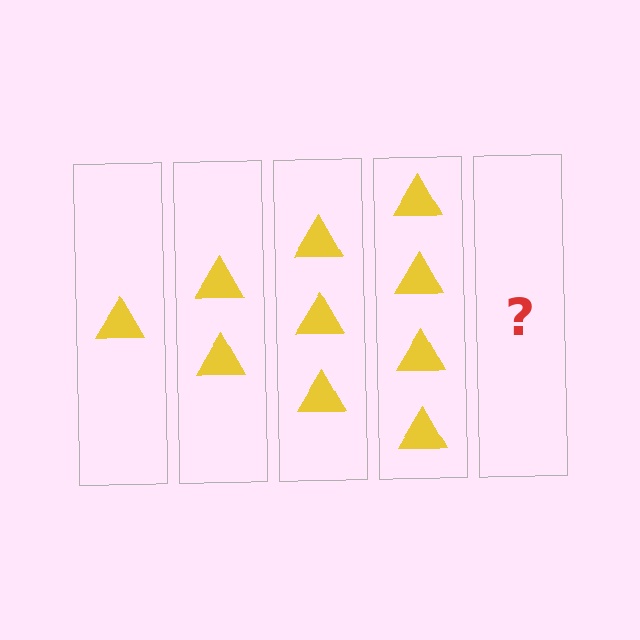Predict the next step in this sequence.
The next step is 5 triangles.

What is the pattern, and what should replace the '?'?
The pattern is that each step adds one more triangle. The '?' should be 5 triangles.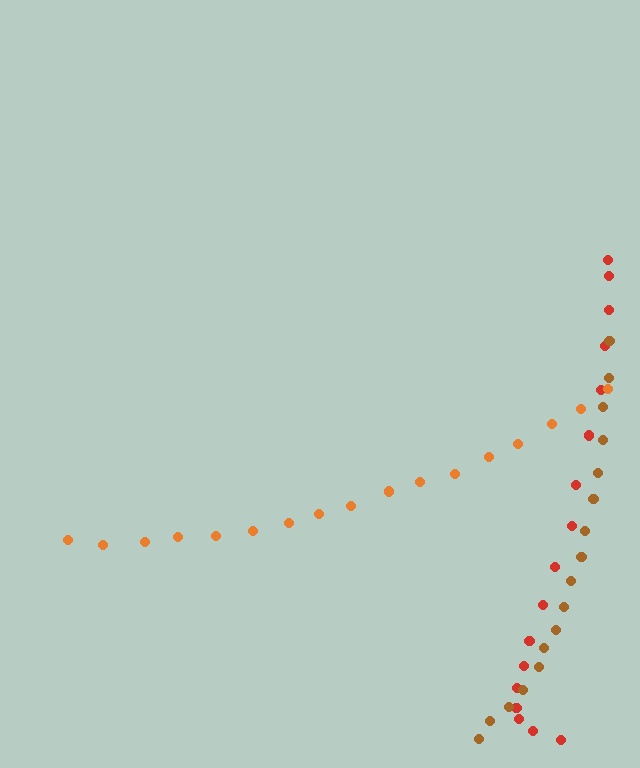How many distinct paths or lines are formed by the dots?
There are 3 distinct paths.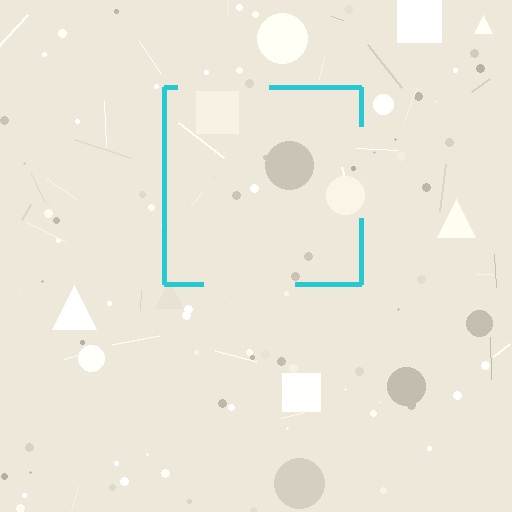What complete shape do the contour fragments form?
The contour fragments form a square.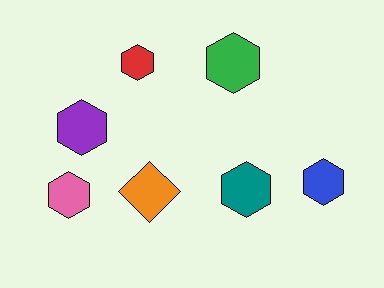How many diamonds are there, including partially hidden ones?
There is 1 diamond.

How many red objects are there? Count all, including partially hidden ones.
There is 1 red object.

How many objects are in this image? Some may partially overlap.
There are 7 objects.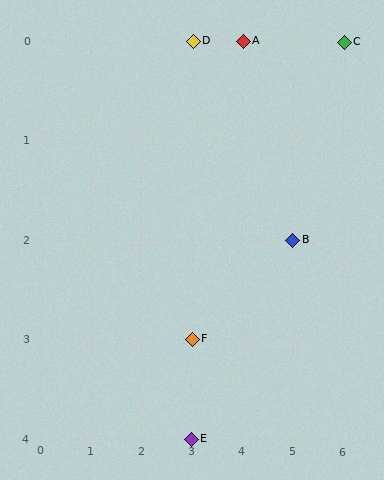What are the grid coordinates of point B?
Point B is at grid coordinates (5, 2).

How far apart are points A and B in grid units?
Points A and B are 1 column and 2 rows apart (about 2.2 grid units diagonally).